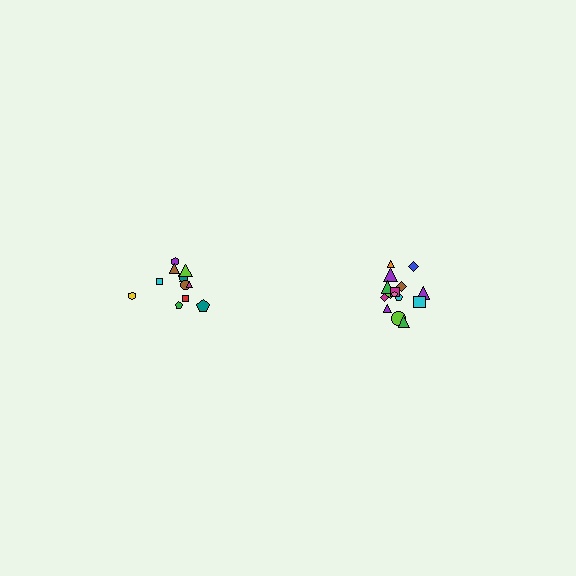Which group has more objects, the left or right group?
The right group.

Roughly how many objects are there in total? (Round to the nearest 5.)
Roughly 25 objects in total.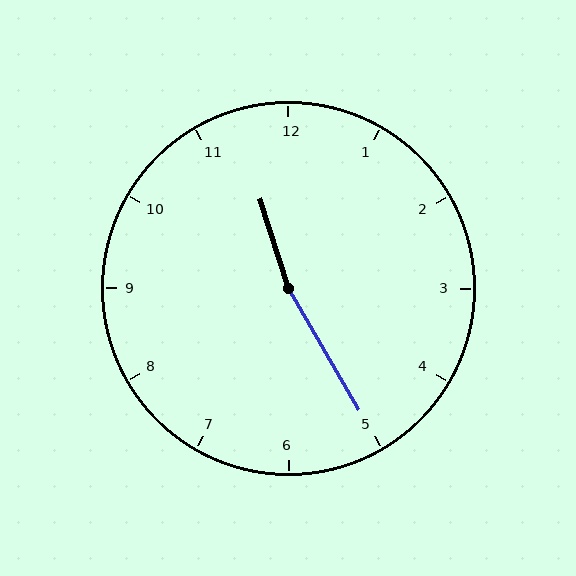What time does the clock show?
11:25.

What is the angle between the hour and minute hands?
Approximately 168 degrees.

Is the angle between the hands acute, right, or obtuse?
It is obtuse.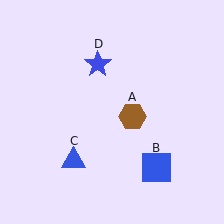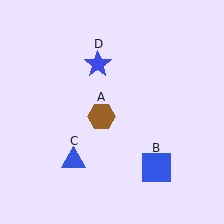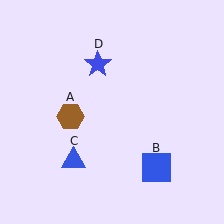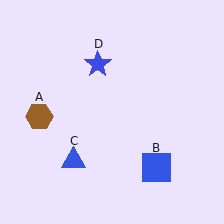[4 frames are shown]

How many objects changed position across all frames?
1 object changed position: brown hexagon (object A).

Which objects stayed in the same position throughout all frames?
Blue square (object B) and blue triangle (object C) and blue star (object D) remained stationary.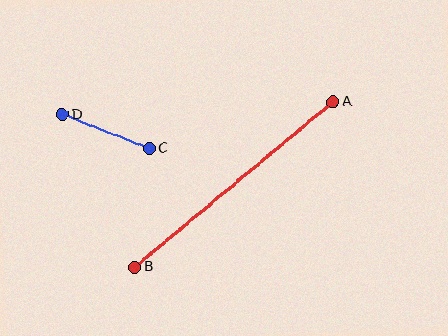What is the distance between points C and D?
The distance is approximately 93 pixels.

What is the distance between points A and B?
The distance is approximately 258 pixels.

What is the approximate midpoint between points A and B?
The midpoint is at approximately (234, 184) pixels.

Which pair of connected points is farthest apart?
Points A and B are farthest apart.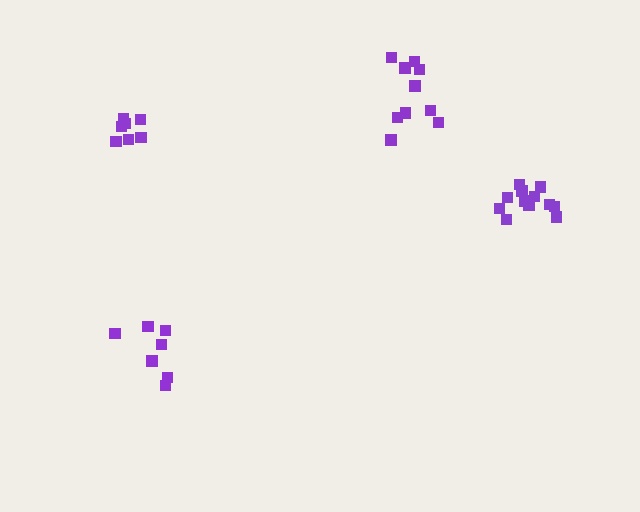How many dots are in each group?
Group 1: 12 dots, Group 2: 10 dots, Group 3: 7 dots, Group 4: 7 dots (36 total).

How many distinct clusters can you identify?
There are 4 distinct clusters.